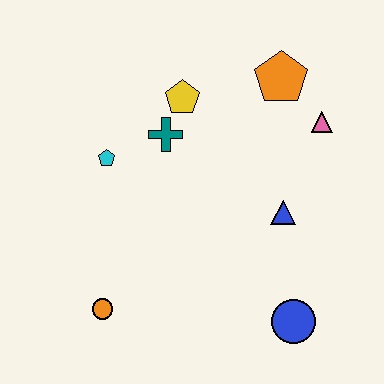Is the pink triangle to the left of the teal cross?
No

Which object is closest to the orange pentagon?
The pink triangle is closest to the orange pentagon.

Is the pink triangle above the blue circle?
Yes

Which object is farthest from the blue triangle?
The orange circle is farthest from the blue triangle.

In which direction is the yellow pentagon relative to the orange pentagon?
The yellow pentagon is to the left of the orange pentagon.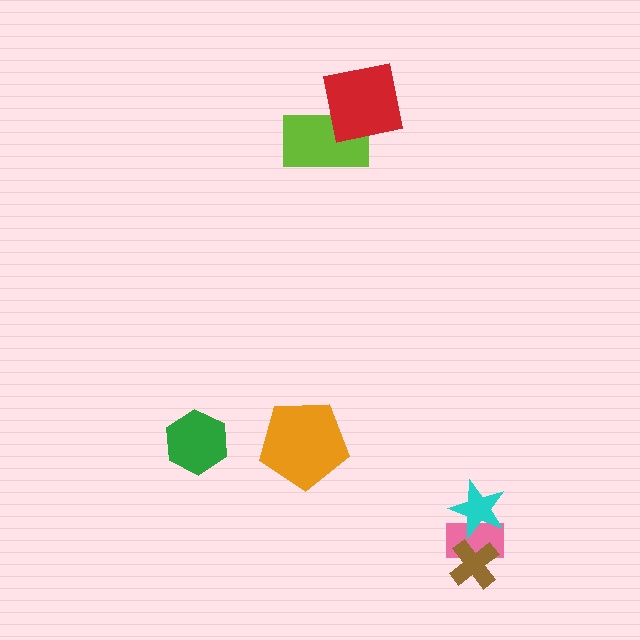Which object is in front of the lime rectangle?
The red square is in front of the lime rectangle.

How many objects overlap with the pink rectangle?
2 objects overlap with the pink rectangle.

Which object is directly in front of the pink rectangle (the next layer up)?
The brown cross is directly in front of the pink rectangle.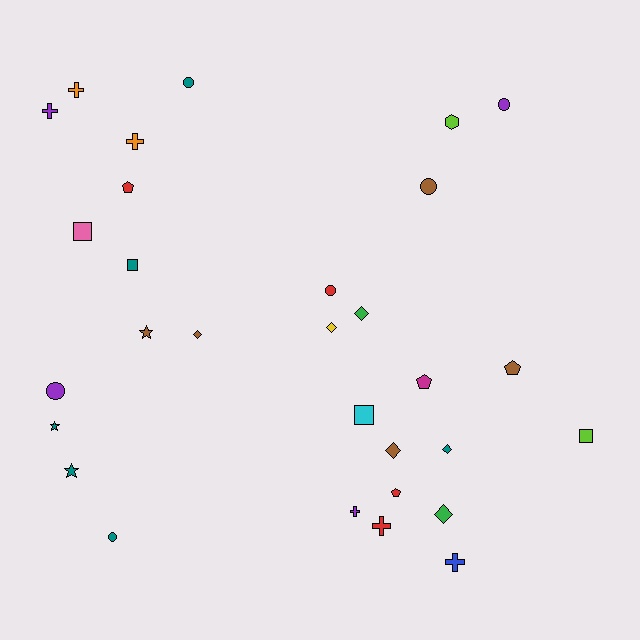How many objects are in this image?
There are 30 objects.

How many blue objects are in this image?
There is 1 blue object.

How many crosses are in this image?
There are 6 crosses.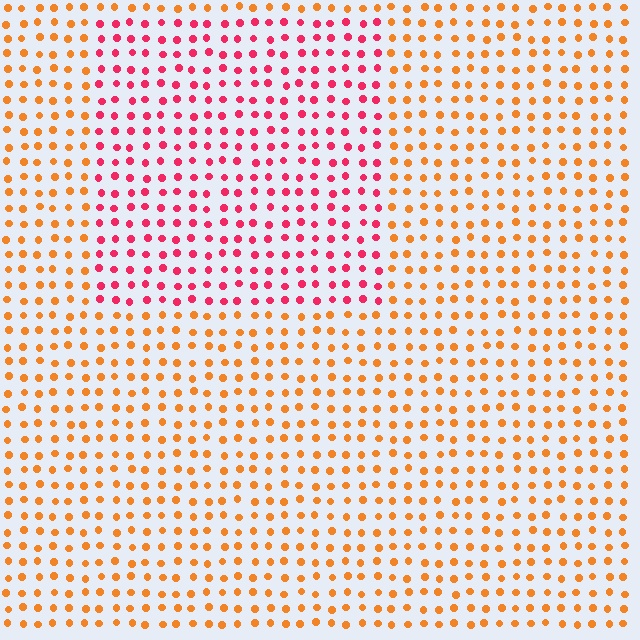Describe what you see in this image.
The image is filled with small orange elements in a uniform arrangement. A rectangle-shaped region is visible where the elements are tinted to a slightly different hue, forming a subtle color boundary.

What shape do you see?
I see a rectangle.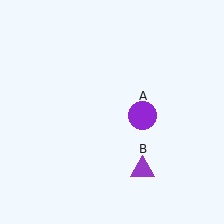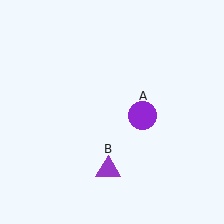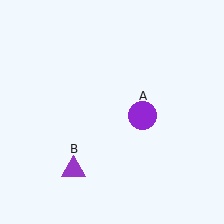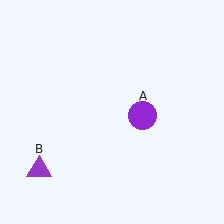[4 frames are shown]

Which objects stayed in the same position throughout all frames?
Purple circle (object A) remained stationary.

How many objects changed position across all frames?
1 object changed position: purple triangle (object B).